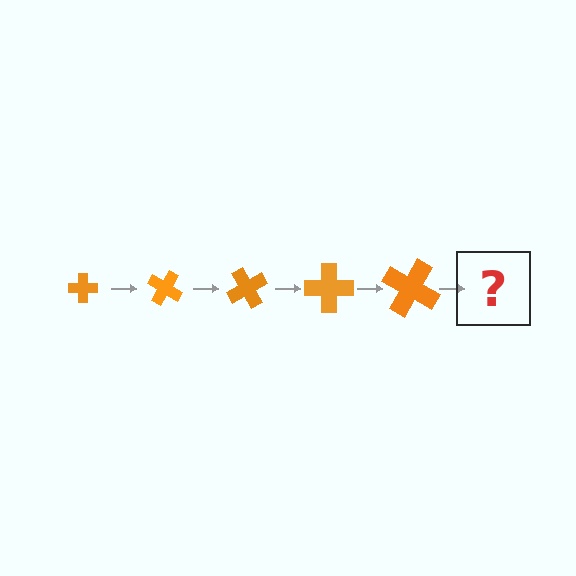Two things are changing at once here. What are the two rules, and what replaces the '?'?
The two rules are that the cross grows larger each step and it rotates 30 degrees each step. The '?' should be a cross, larger than the previous one and rotated 150 degrees from the start.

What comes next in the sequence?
The next element should be a cross, larger than the previous one and rotated 150 degrees from the start.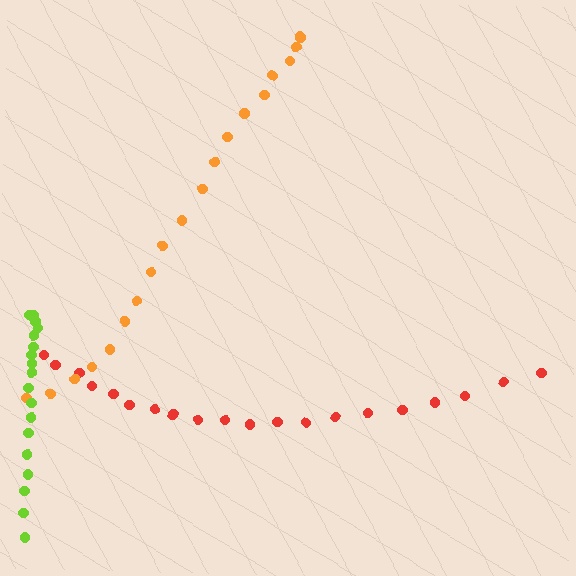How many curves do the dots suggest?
There are 3 distinct paths.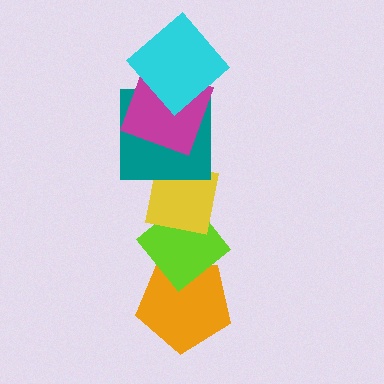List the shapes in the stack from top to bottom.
From top to bottom: the cyan diamond, the magenta square, the teal square, the yellow square, the lime diamond, the orange pentagon.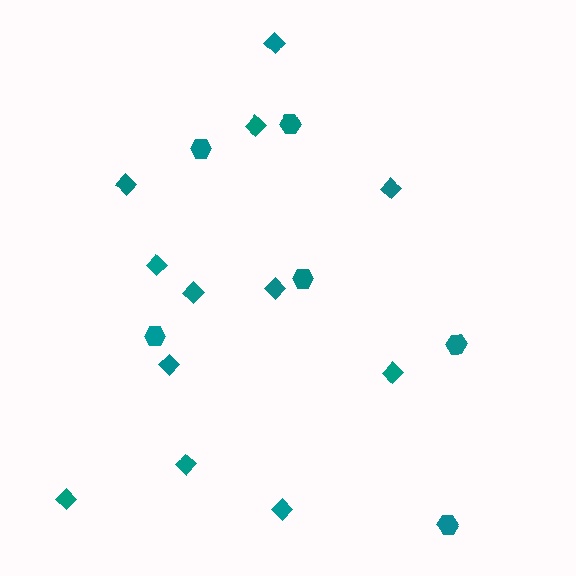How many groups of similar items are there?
There are 2 groups: one group of diamonds (12) and one group of hexagons (6).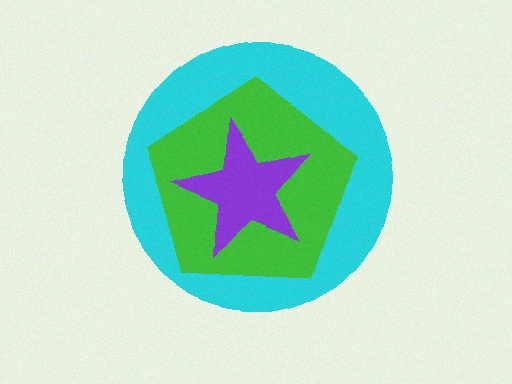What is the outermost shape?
The cyan circle.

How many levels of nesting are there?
3.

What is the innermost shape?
The purple star.